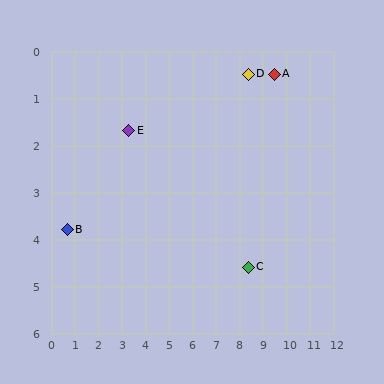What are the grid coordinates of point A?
Point A is at approximately (9.5, 0.5).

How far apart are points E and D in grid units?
Points E and D are about 5.2 grid units apart.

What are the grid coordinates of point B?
Point B is at approximately (0.7, 3.8).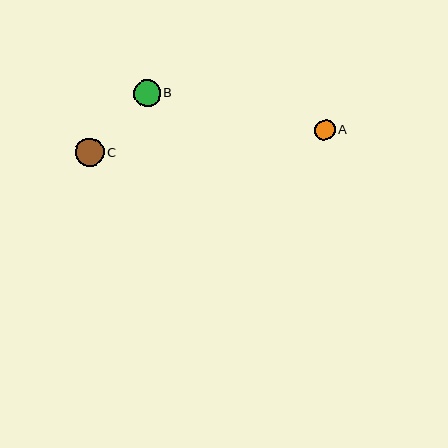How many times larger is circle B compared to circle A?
Circle B is approximately 1.3 times the size of circle A.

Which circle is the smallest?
Circle A is the smallest with a size of approximately 20 pixels.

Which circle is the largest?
Circle C is the largest with a size of approximately 28 pixels.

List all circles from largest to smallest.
From largest to smallest: C, B, A.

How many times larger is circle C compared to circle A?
Circle C is approximately 1.4 times the size of circle A.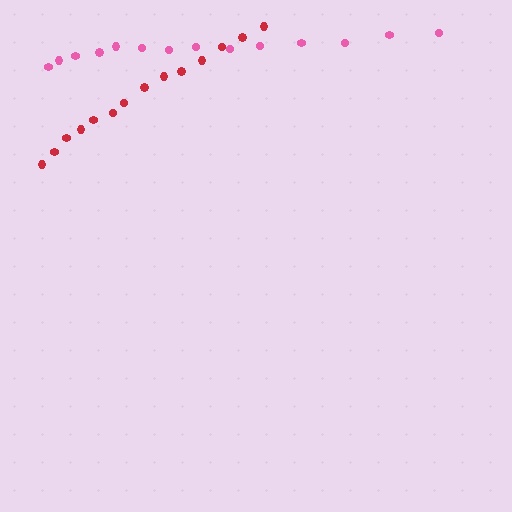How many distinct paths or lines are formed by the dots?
There are 2 distinct paths.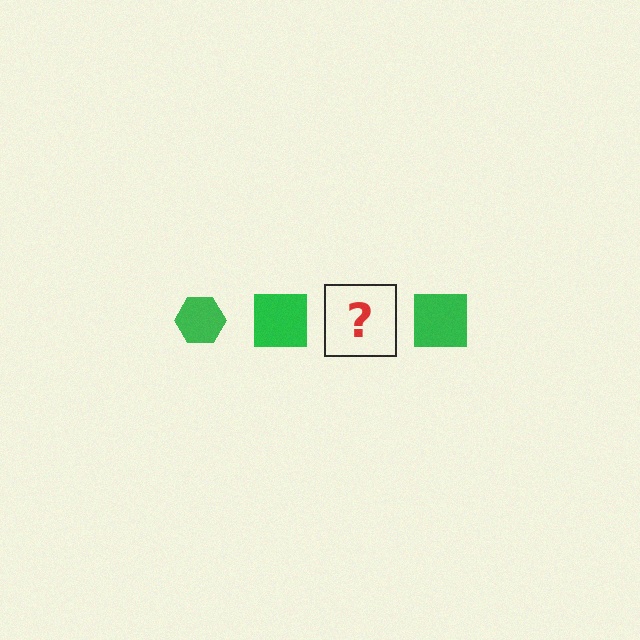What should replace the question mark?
The question mark should be replaced with a green hexagon.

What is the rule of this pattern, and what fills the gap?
The rule is that the pattern cycles through hexagon, square shapes in green. The gap should be filled with a green hexagon.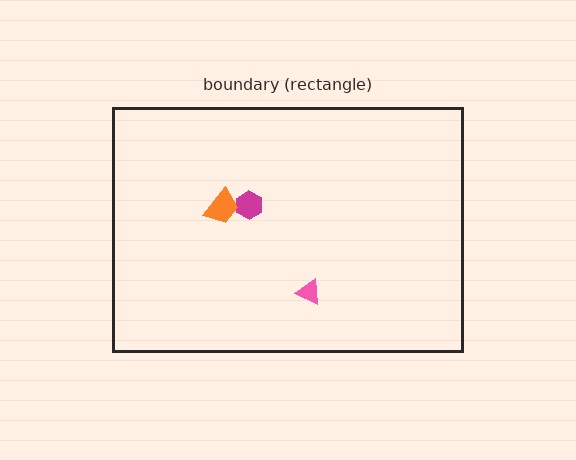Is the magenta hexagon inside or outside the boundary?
Inside.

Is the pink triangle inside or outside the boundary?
Inside.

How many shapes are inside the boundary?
3 inside, 0 outside.